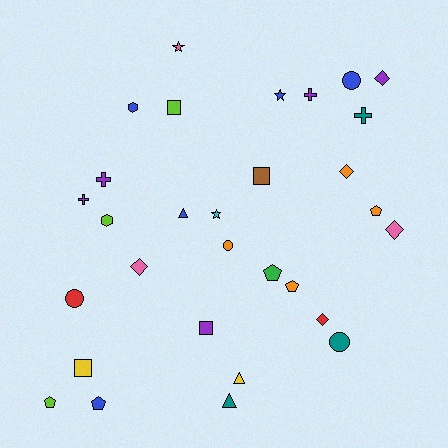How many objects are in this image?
There are 30 objects.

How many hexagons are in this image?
There are 2 hexagons.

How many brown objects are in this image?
There is 1 brown object.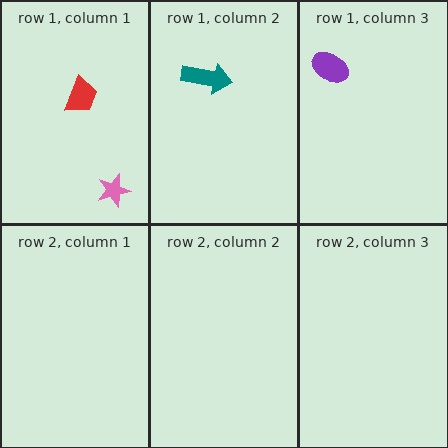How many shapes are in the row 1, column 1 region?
2.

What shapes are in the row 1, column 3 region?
The purple ellipse.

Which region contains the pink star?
The row 1, column 1 region.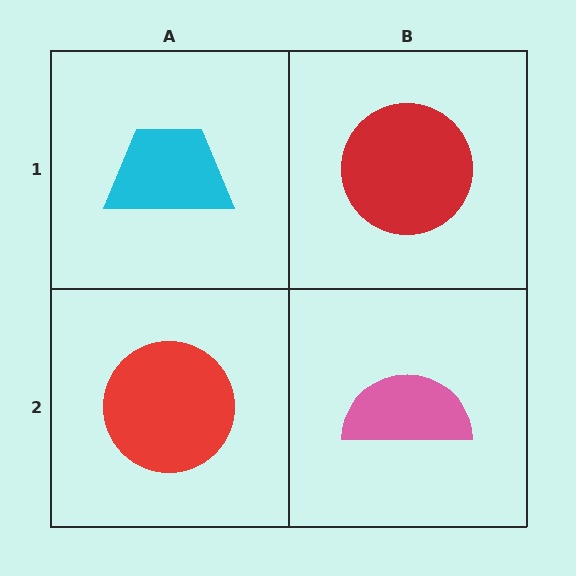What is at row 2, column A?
A red circle.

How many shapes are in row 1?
2 shapes.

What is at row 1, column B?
A red circle.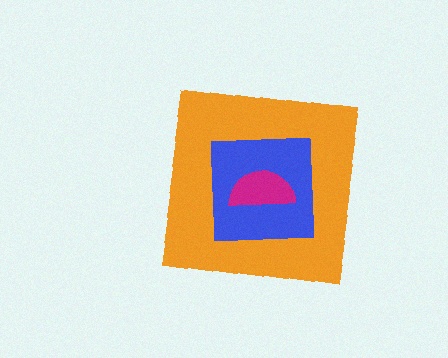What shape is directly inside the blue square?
The magenta semicircle.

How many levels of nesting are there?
3.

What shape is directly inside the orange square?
The blue square.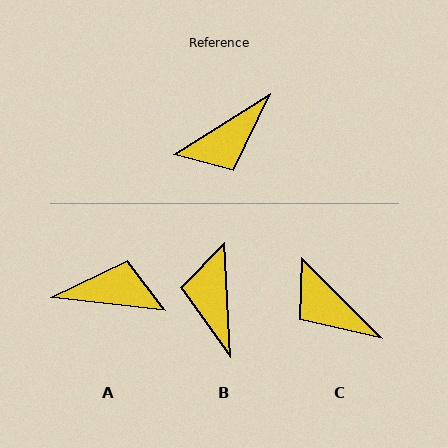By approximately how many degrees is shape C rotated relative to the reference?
Approximately 77 degrees clockwise.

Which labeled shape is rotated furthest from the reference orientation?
A, about 142 degrees away.